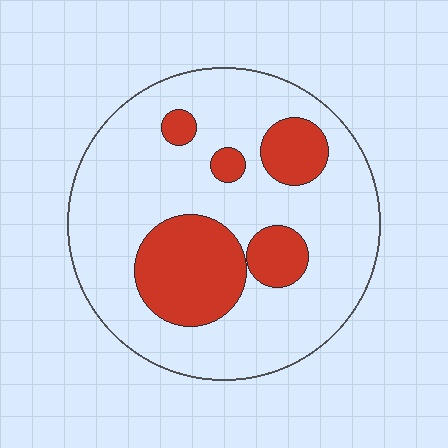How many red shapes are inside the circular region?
5.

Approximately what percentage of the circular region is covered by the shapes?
Approximately 25%.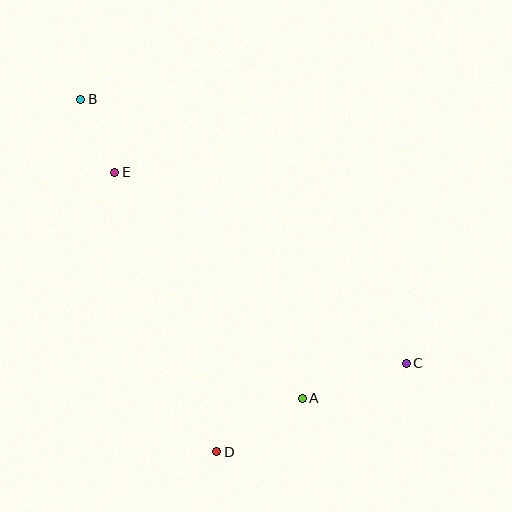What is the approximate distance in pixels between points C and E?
The distance between C and E is approximately 348 pixels.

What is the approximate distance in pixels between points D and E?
The distance between D and E is approximately 298 pixels.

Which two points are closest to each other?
Points B and E are closest to each other.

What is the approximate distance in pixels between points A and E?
The distance between A and E is approximately 294 pixels.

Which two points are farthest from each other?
Points B and C are farthest from each other.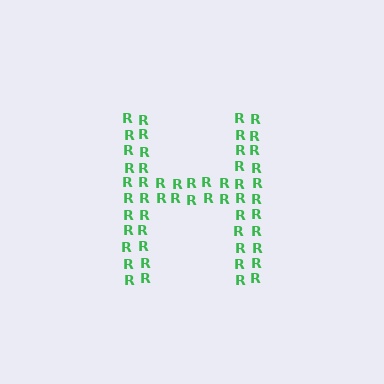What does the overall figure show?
The overall figure shows the letter H.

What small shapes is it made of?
It is made of small letter R's.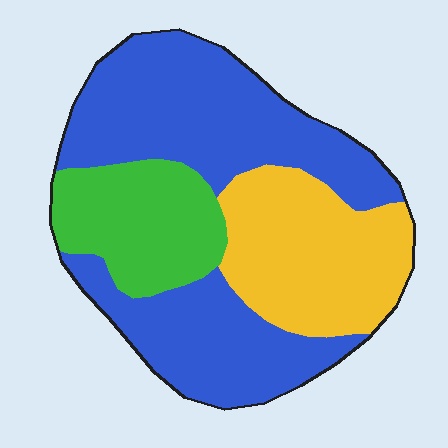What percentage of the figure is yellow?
Yellow takes up about one quarter (1/4) of the figure.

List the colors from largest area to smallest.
From largest to smallest: blue, yellow, green.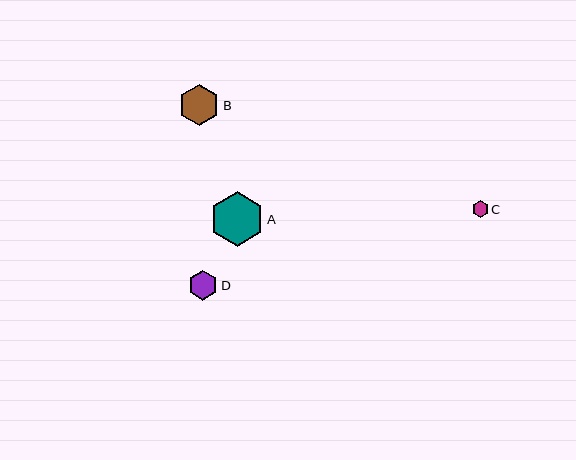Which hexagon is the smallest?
Hexagon C is the smallest with a size of approximately 16 pixels.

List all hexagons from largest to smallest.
From largest to smallest: A, B, D, C.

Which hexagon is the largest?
Hexagon A is the largest with a size of approximately 54 pixels.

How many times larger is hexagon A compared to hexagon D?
Hexagon A is approximately 1.8 times the size of hexagon D.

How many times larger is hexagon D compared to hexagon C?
Hexagon D is approximately 1.8 times the size of hexagon C.